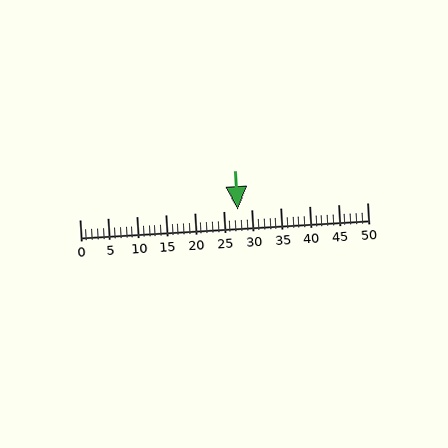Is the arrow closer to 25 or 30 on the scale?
The arrow is closer to 30.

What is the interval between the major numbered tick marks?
The major tick marks are spaced 5 units apart.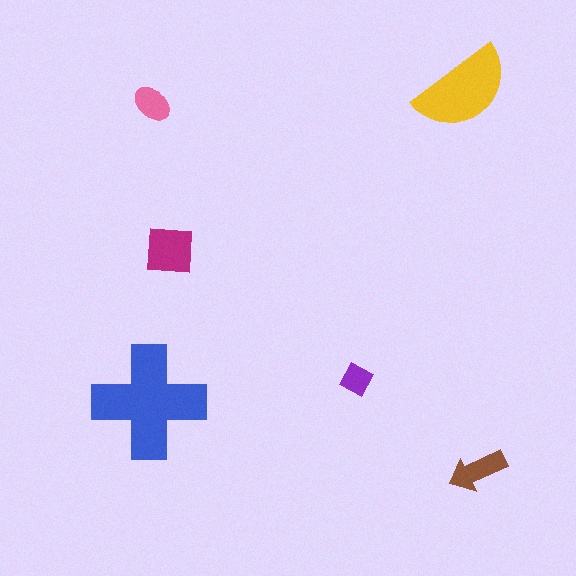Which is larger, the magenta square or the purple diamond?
The magenta square.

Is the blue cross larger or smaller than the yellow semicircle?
Larger.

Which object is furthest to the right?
The brown arrow is rightmost.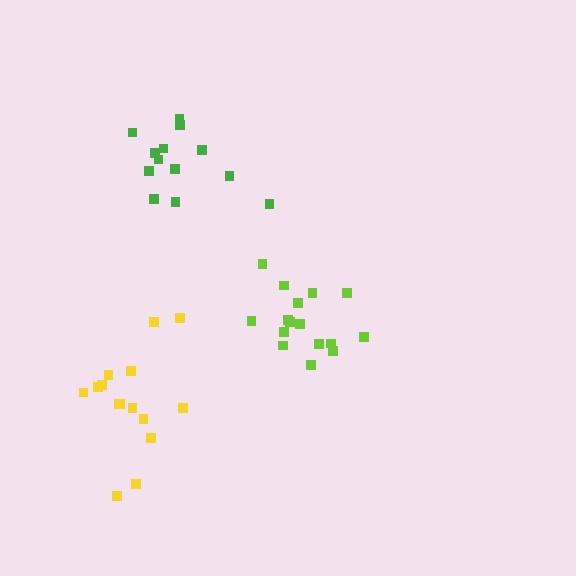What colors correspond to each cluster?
The clusters are colored: green, yellow, lime.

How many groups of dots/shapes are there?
There are 3 groups.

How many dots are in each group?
Group 1: 13 dots, Group 2: 15 dots, Group 3: 16 dots (44 total).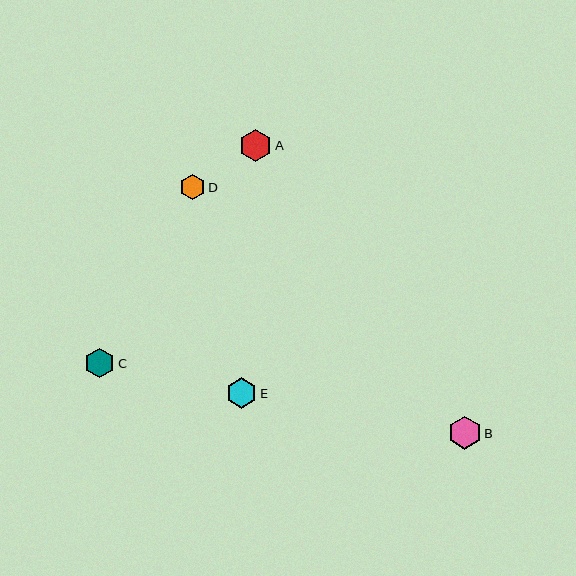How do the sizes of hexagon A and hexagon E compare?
Hexagon A and hexagon E are approximately the same size.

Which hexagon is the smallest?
Hexagon D is the smallest with a size of approximately 25 pixels.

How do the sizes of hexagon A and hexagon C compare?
Hexagon A and hexagon C are approximately the same size.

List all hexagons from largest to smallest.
From largest to smallest: B, A, E, C, D.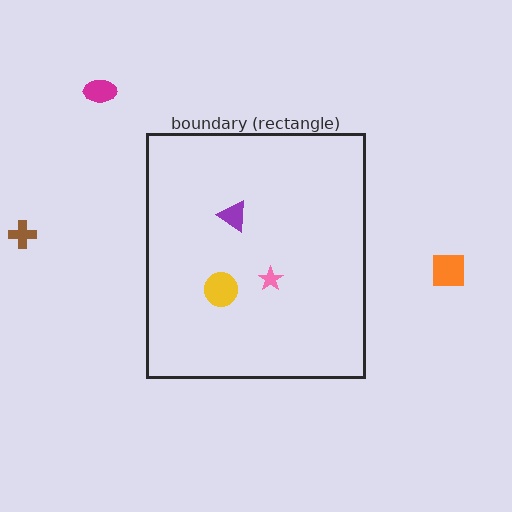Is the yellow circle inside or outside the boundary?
Inside.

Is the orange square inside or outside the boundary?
Outside.